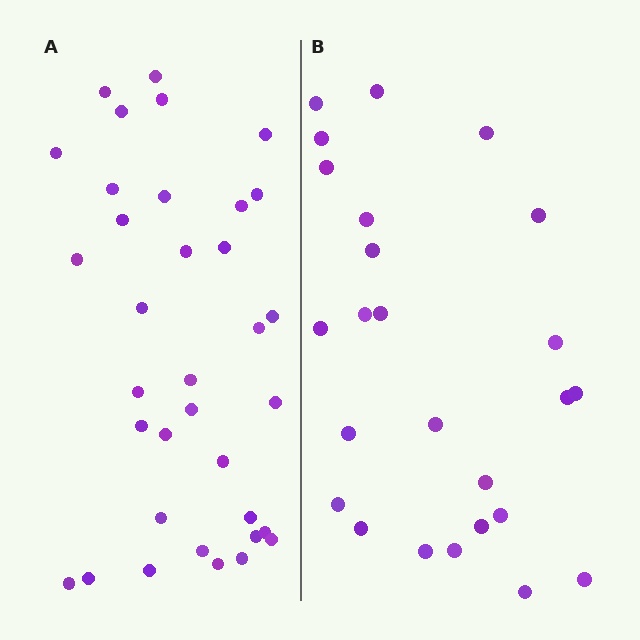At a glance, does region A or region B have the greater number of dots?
Region A (the left region) has more dots.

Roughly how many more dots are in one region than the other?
Region A has roughly 10 or so more dots than region B.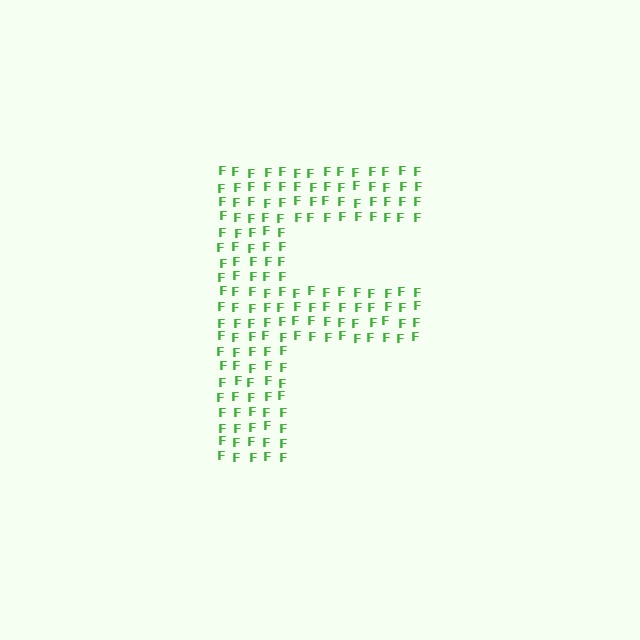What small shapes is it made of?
It is made of small letter F's.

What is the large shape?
The large shape is the letter F.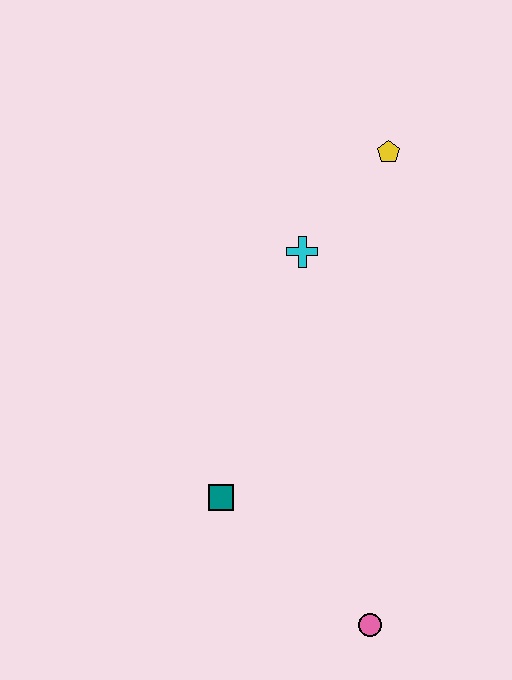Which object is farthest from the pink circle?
The yellow pentagon is farthest from the pink circle.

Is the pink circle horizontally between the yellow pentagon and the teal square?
Yes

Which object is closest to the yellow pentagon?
The cyan cross is closest to the yellow pentagon.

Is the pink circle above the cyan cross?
No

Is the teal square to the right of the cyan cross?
No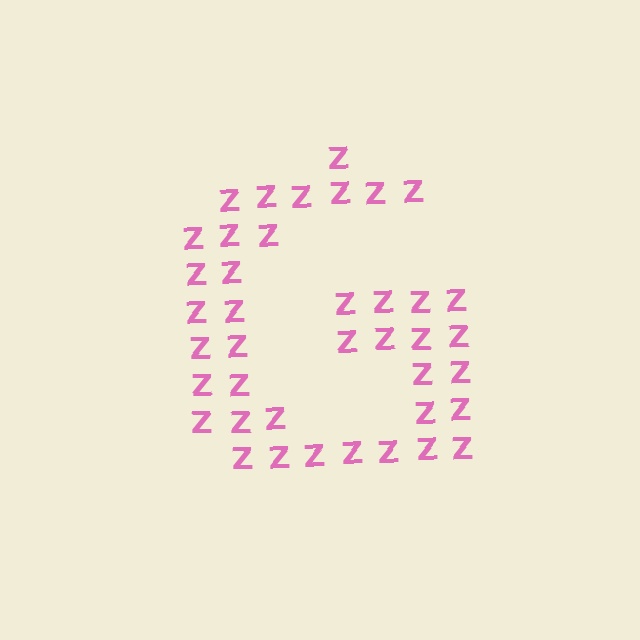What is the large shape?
The large shape is the letter G.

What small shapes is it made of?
It is made of small letter Z's.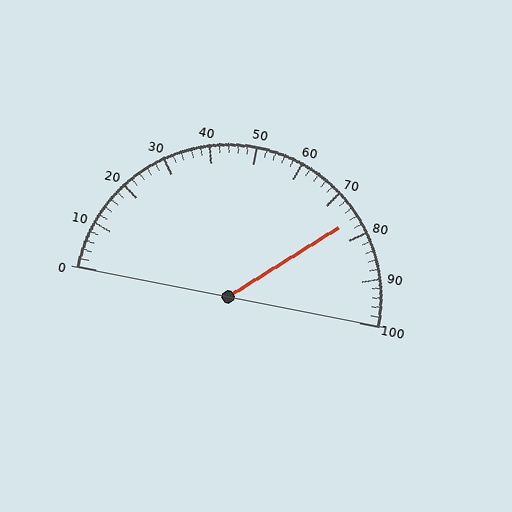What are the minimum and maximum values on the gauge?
The gauge ranges from 0 to 100.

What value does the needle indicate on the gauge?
The needle indicates approximately 76.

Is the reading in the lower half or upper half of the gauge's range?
The reading is in the upper half of the range (0 to 100).